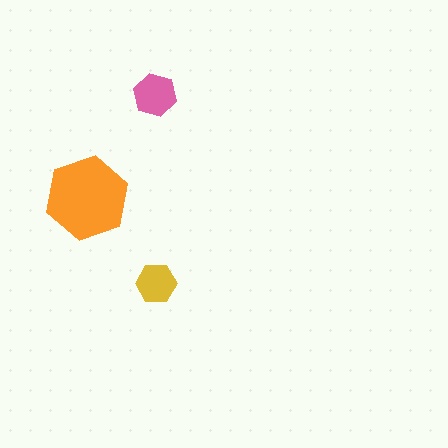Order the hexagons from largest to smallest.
the orange one, the pink one, the yellow one.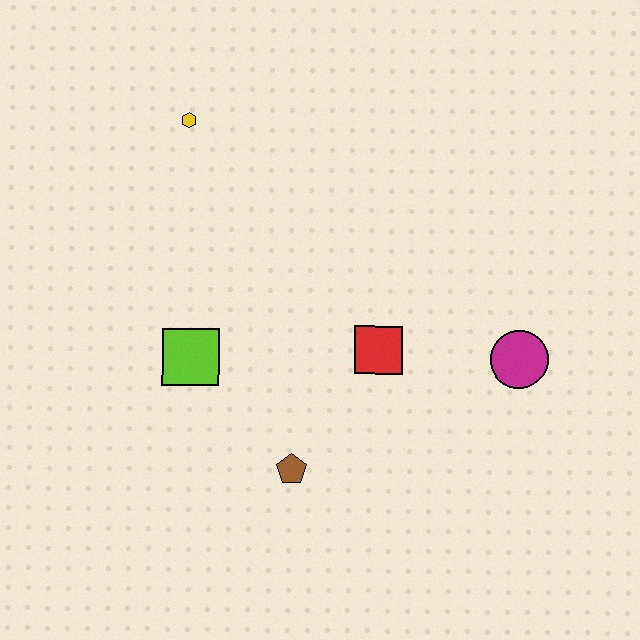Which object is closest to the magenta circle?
The red square is closest to the magenta circle.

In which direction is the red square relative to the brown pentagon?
The red square is above the brown pentagon.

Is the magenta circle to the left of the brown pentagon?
No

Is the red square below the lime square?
No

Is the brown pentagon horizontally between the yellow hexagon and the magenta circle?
Yes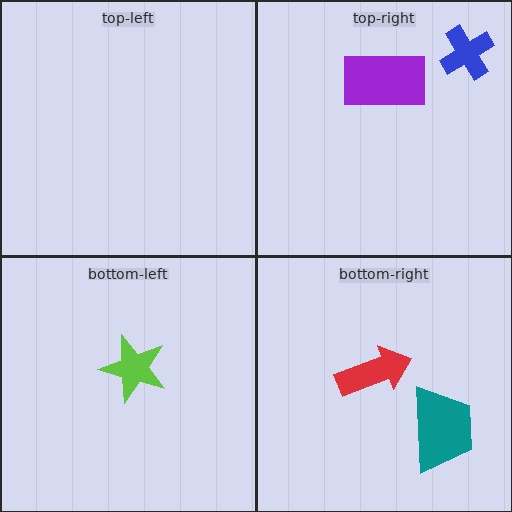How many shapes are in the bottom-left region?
1.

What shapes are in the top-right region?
The blue cross, the purple rectangle.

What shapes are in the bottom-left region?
The lime star.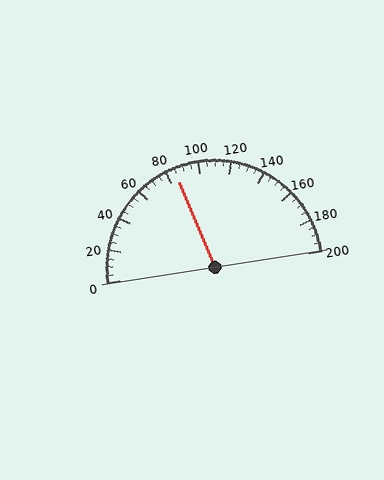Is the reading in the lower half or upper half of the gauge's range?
The reading is in the lower half of the range (0 to 200).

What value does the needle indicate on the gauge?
The needle indicates approximately 85.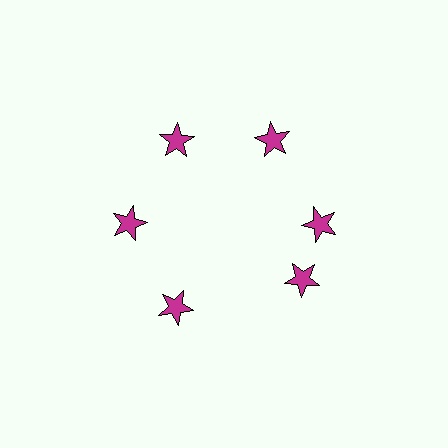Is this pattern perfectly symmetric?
No. The 6 magenta stars are arranged in a ring, but one element near the 5 o'clock position is rotated out of alignment along the ring, breaking the 6-fold rotational symmetry.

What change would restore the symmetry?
The symmetry would be restored by rotating it back into even spacing with its neighbors so that all 6 stars sit at equal angles and equal distance from the center.